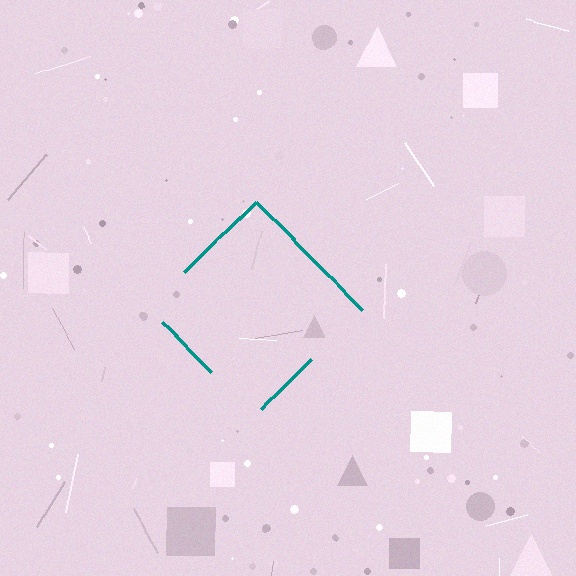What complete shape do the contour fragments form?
The contour fragments form a diamond.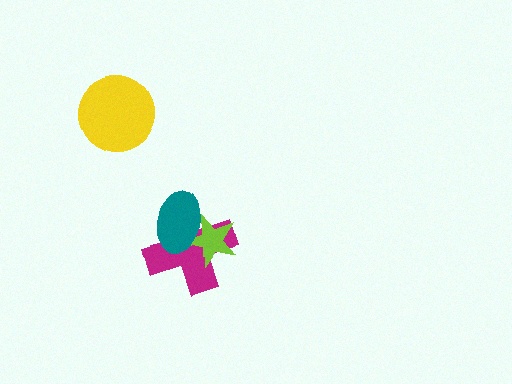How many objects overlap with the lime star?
2 objects overlap with the lime star.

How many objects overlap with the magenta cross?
2 objects overlap with the magenta cross.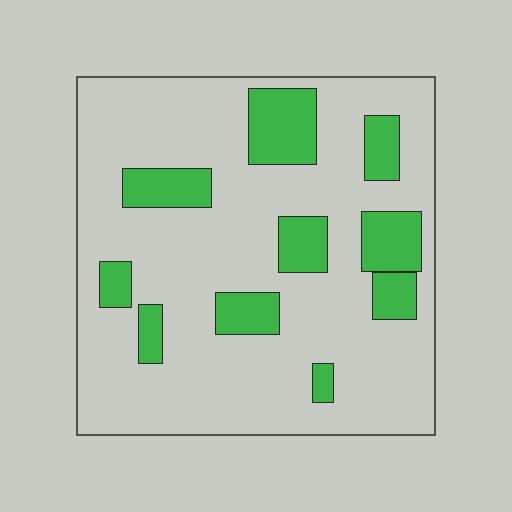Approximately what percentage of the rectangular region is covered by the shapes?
Approximately 20%.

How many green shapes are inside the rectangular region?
10.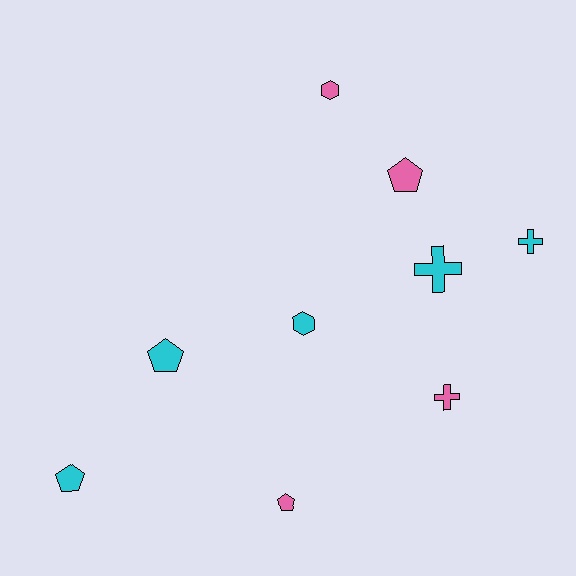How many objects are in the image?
There are 9 objects.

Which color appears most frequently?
Cyan, with 5 objects.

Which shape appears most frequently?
Pentagon, with 4 objects.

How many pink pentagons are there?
There are 2 pink pentagons.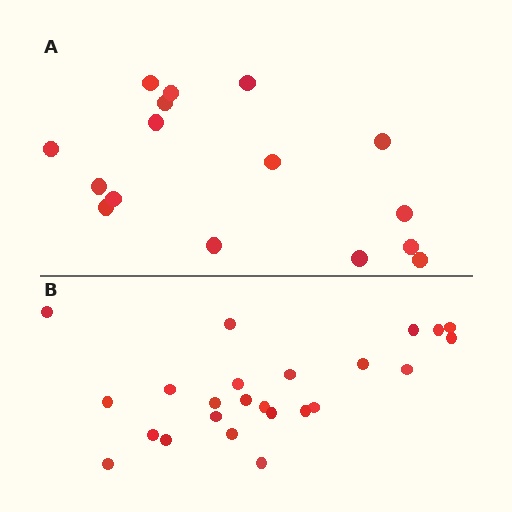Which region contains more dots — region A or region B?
Region B (the bottom region) has more dots.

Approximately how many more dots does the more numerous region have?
Region B has roughly 8 or so more dots than region A.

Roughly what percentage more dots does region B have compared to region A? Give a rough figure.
About 50% more.